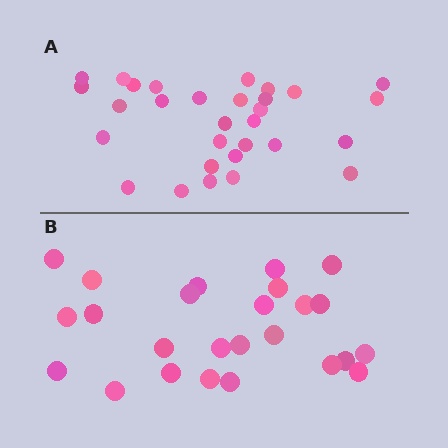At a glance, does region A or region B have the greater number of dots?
Region A (the top region) has more dots.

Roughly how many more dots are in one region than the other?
Region A has about 5 more dots than region B.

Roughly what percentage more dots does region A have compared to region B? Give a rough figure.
About 20% more.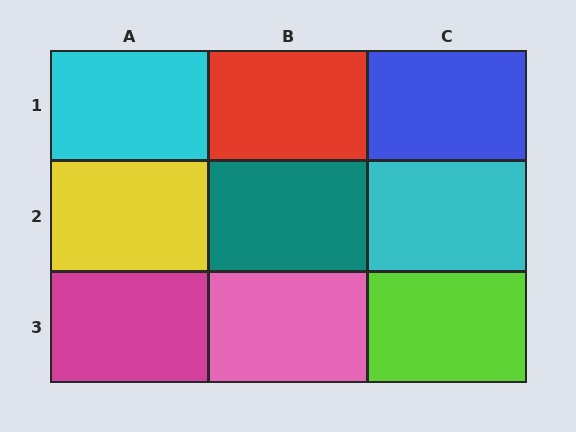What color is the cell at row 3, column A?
Magenta.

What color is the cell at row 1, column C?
Blue.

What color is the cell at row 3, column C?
Lime.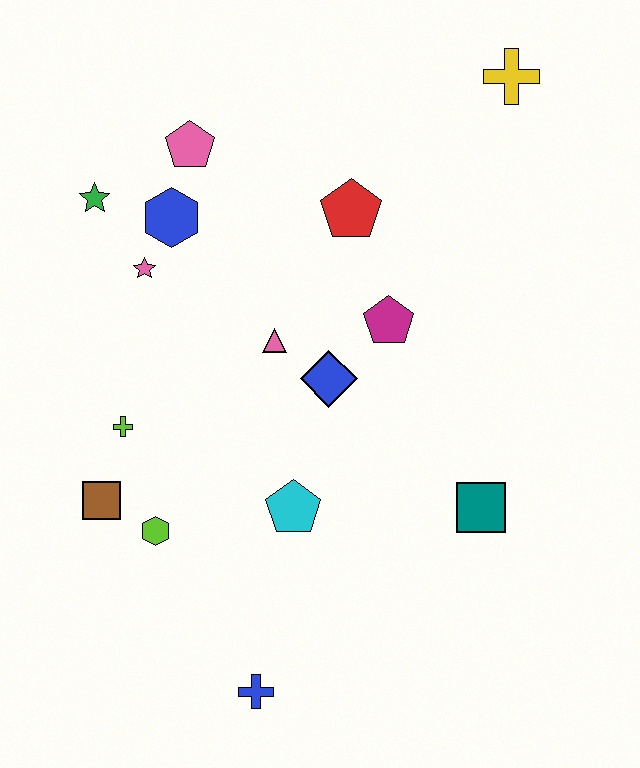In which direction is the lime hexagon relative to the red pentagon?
The lime hexagon is below the red pentagon.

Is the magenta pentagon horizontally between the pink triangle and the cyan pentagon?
No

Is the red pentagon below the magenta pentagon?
No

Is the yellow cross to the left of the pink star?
No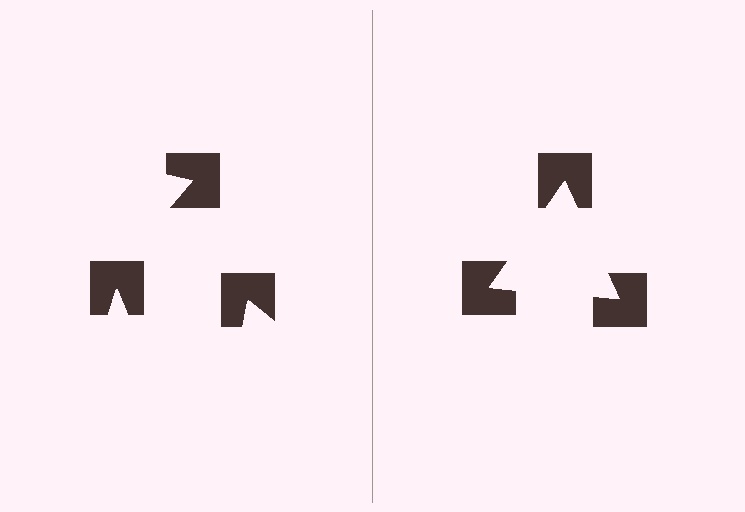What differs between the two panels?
The notched squares are positioned identically on both sides; only the wedge orientations differ. On the right they align to a triangle; on the left they are misaligned.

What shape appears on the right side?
An illusory triangle.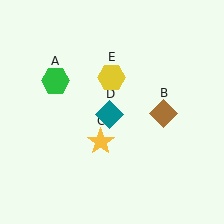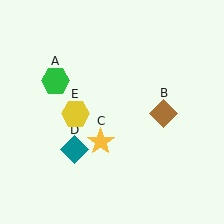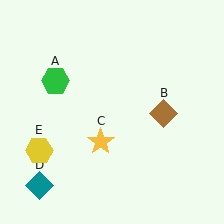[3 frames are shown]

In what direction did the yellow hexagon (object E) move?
The yellow hexagon (object E) moved down and to the left.